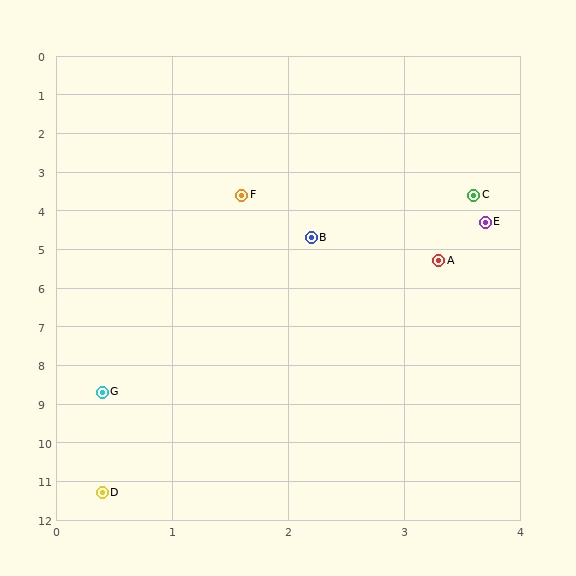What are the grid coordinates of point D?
Point D is at approximately (0.4, 11.3).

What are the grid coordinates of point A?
Point A is at approximately (3.3, 5.3).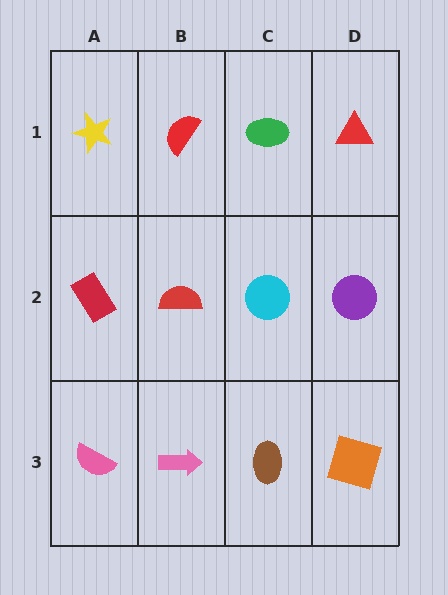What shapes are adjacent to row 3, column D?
A purple circle (row 2, column D), a brown ellipse (row 3, column C).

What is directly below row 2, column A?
A pink semicircle.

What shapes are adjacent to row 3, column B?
A red semicircle (row 2, column B), a pink semicircle (row 3, column A), a brown ellipse (row 3, column C).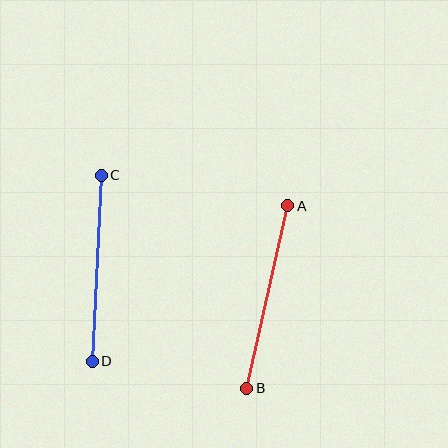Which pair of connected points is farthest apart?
Points A and B are farthest apart.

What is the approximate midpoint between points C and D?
The midpoint is at approximately (97, 268) pixels.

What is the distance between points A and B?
The distance is approximately 187 pixels.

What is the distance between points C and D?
The distance is approximately 187 pixels.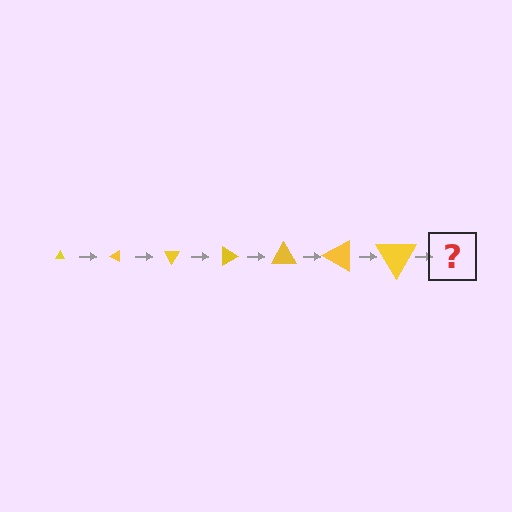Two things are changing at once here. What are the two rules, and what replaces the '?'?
The two rules are that the triangle grows larger each step and it rotates 30 degrees each step. The '?' should be a triangle, larger than the previous one and rotated 210 degrees from the start.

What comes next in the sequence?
The next element should be a triangle, larger than the previous one and rotated 210 degrees from the start.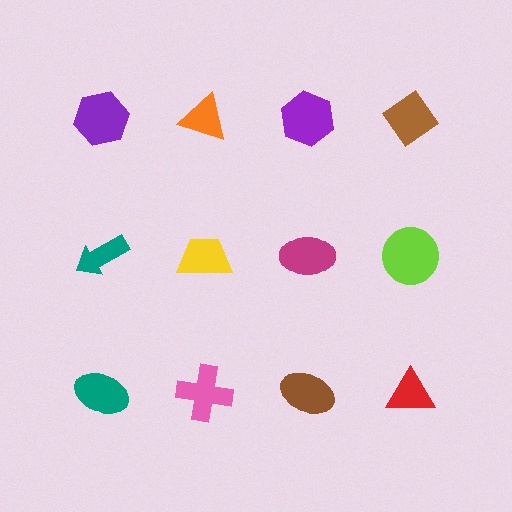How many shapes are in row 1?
4 shapes.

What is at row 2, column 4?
A lime circle.